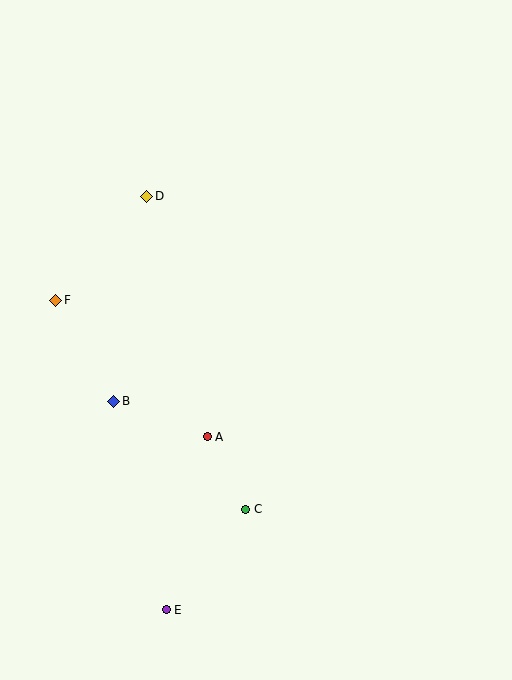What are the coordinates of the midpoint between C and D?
The midpoint between C and D is at (196, 353).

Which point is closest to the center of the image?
Point A at (207, 437) is closest to the center.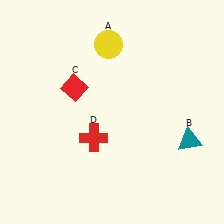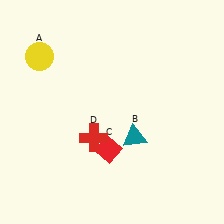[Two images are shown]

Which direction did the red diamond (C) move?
The red diamond (C) moved down.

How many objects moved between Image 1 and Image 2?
3 objects moved between the two images.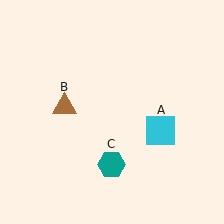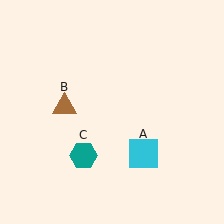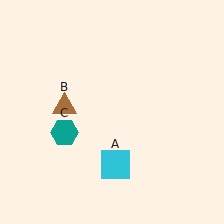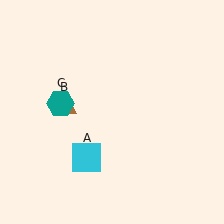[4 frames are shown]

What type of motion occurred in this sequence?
The cyan square (object A), teal hexagon (object C) rotated clockwise around the center of the scene.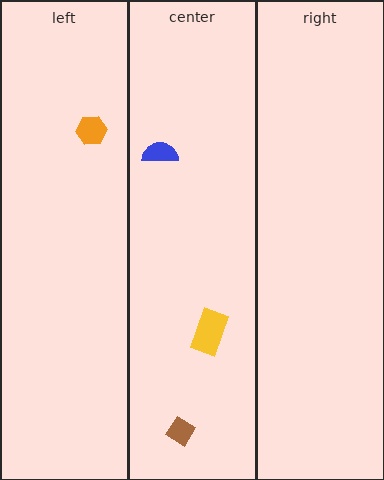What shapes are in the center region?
The brown diamond, the yellow rectangle, the blue semicircle.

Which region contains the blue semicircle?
The center region.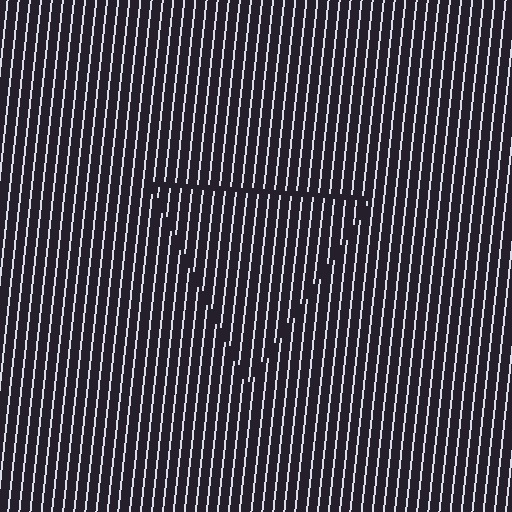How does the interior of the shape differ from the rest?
The interior of the shape contains the same grating, shifted by half a period — the contour is defined by the phase discontinuity where line-ends from the inner and outer gratings abut.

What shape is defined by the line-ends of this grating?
An illusory triangle. The interior of the shape contains the same grating, shifted by half a period — the contour is defined by the phase discontinuity where line-ends from the inner and outer gratings abut.